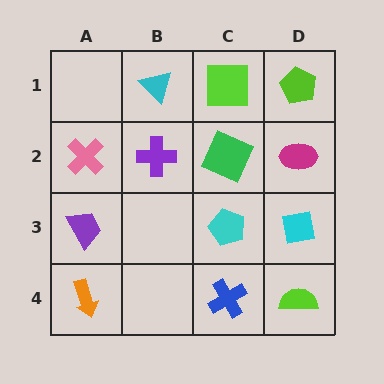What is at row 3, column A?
A purple trapezoid.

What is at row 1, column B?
A cyan triangle.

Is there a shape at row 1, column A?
No, that cell is empty.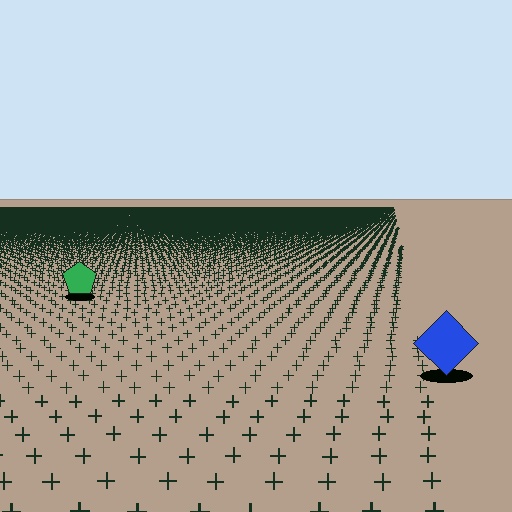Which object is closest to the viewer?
The blue diamond is closest. The texture marks near it are larger and more spread out.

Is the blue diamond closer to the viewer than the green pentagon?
Yes. The blue diamond is closer — you can tell from the texture gradient: the ground texture is coarser near it.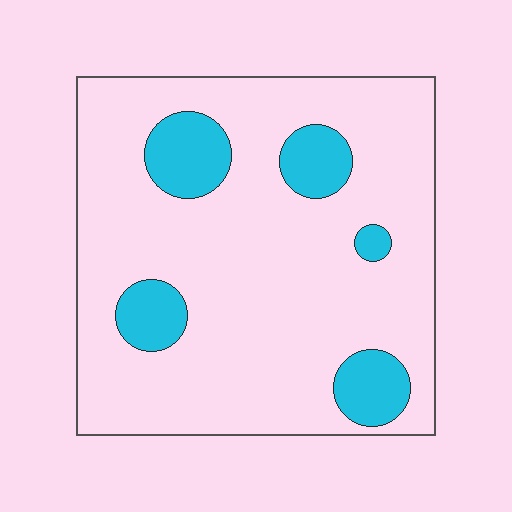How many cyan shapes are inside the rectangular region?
5.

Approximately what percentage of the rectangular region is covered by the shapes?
Approximately 15%.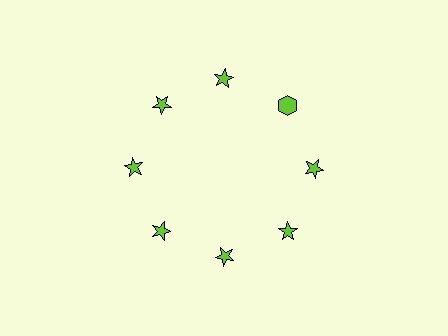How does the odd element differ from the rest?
It has a different shape: hexagon instead of star.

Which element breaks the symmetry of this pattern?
The lime hexagon at roughly the 2 o'clock position breaks the symmetry. All other shapes are lime stars.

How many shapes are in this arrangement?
There are 8 shapes arranged in a ring pattern.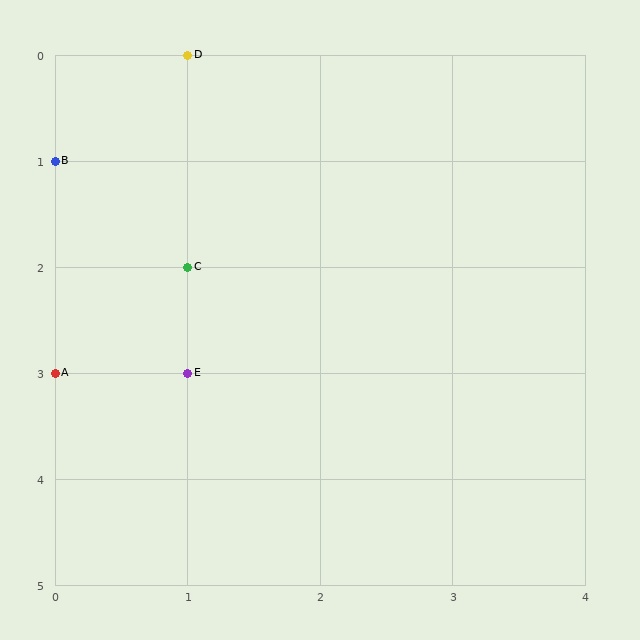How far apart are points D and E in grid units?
Points D and E are 3 rows apart.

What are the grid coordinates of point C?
Point C is at grid coordinates (1, 2).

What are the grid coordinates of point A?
Point A is at grid coordinates (0, 3).